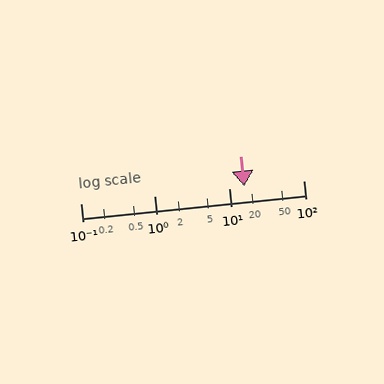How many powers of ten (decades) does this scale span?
The scale spans 3 decades, from 0.1 to 100.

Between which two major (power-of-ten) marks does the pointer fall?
The pointer is between 10 and 100.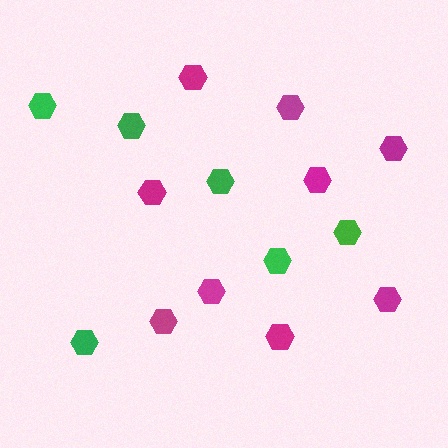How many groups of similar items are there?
There are 2 groups: one group of magenta hexagons (9) and one group of green hexagons (6).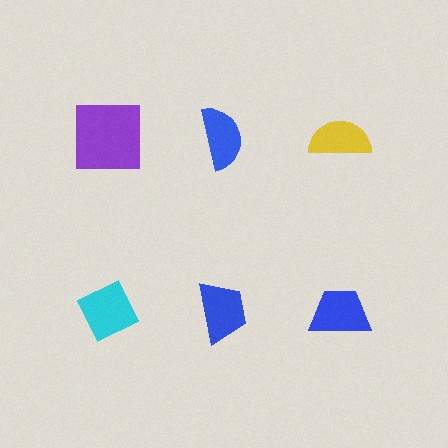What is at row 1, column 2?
A blue semicircle.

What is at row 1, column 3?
A yellow semicircle.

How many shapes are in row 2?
3 shapes.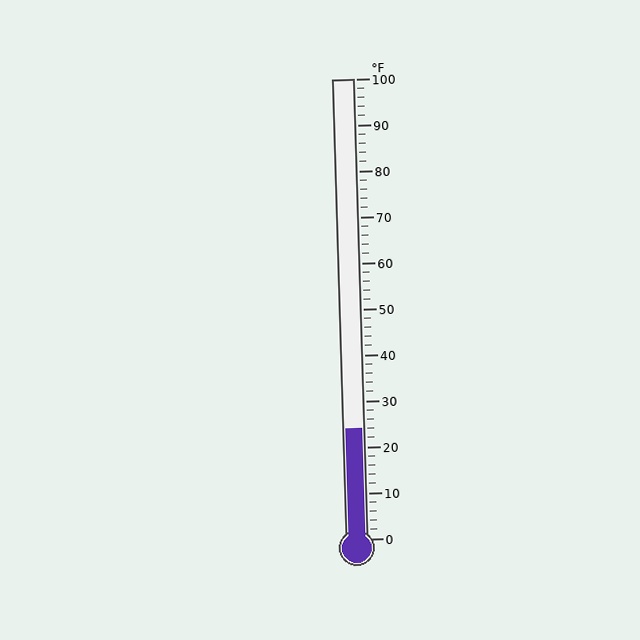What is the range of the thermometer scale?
The thermometer scale ranges from 0°F to 100°F.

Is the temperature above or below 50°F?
The temperature is below 50°F.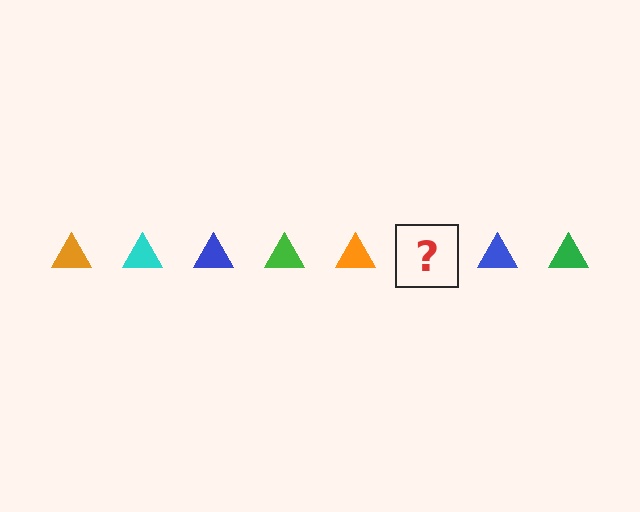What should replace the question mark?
The question mark should be replaced with a cyan triangle.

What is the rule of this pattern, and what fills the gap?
The rule is that the pattern cycles through orange, cyan, blue, green triangles. The gap should be filled with a cyan triangle.